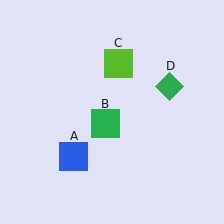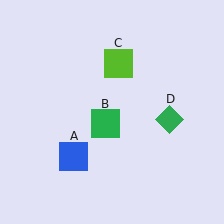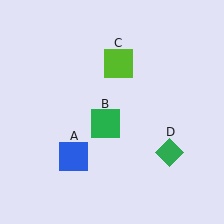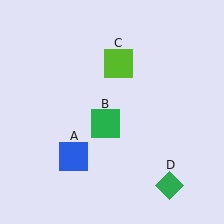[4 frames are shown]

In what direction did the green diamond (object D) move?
The green diamond (object D) moved down.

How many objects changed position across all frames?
1 object changed position: green diamond (object D).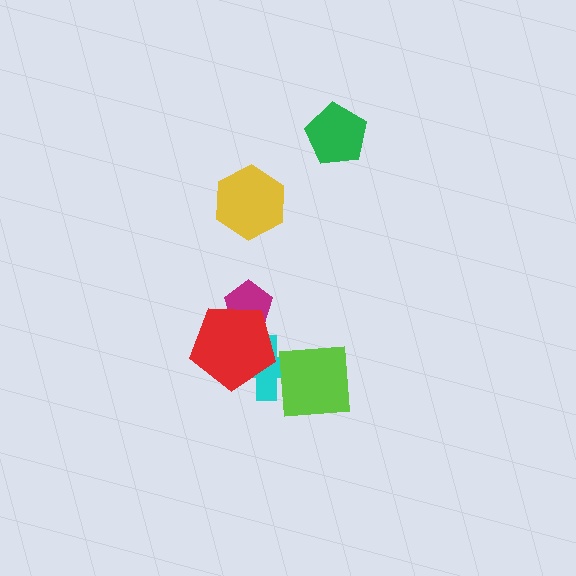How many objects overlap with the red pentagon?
2 objects overlap with the red pentagon.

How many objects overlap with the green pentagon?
0 objects overlap with the green pentagon.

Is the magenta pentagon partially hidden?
Yes, it is partially covered by another shape.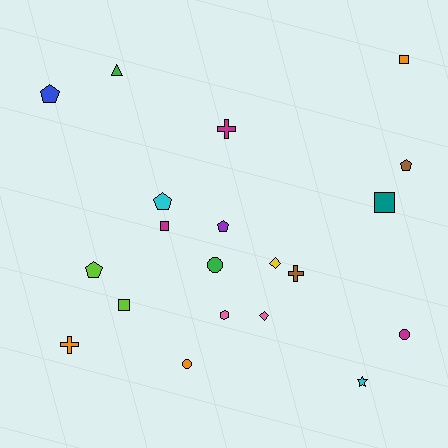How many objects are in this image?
There are 20 objects.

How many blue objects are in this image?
There is 1 blue object.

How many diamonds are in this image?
There are 2 diamonds.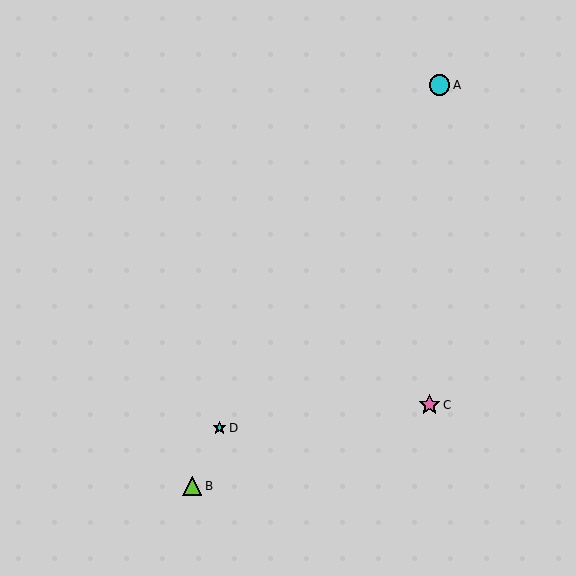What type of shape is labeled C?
Shape C is a pink star.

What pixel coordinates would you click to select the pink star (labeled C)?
Click at (430, 405) to select the pink star C.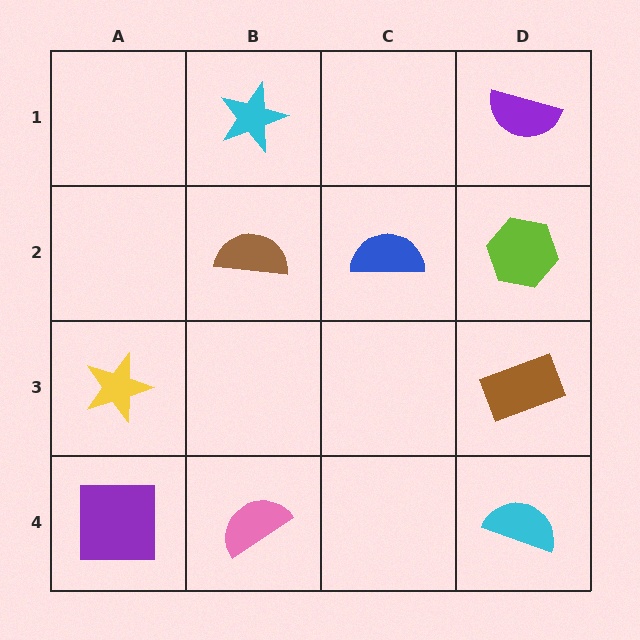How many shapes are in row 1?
2 shapes.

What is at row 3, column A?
A yellow star.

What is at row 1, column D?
A purple semicircle.